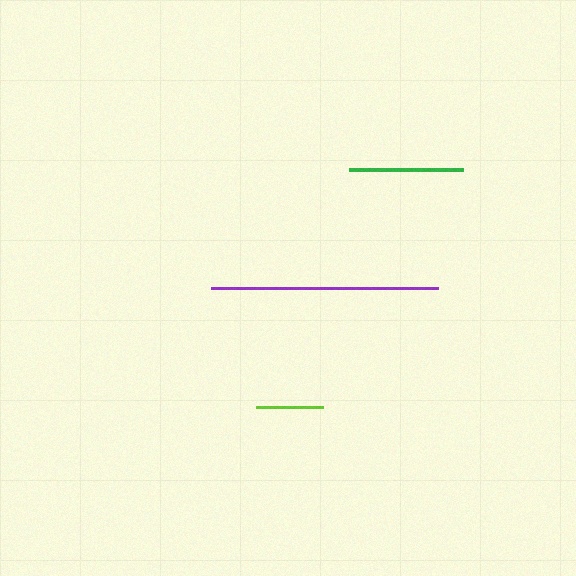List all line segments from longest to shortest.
From longest to shortest: purple, green, lime.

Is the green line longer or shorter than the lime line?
The green line is longer than the lime line.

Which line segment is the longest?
The purple line is the longest at approximately 227 pixels.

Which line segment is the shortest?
The lime line is the shortest at approximately 67 pixels.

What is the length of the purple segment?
The purple segment is approximately 227 pixels long.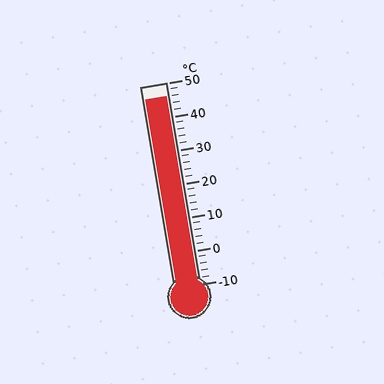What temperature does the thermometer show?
The thermometer shows approximately 46°C.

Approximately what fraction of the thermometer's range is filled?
The thermometer is filled to approximately 95% of its range.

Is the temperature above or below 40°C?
The temperature is above 40°C.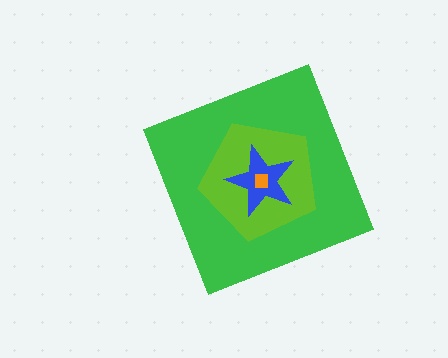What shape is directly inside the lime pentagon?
The blue star.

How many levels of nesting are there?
4.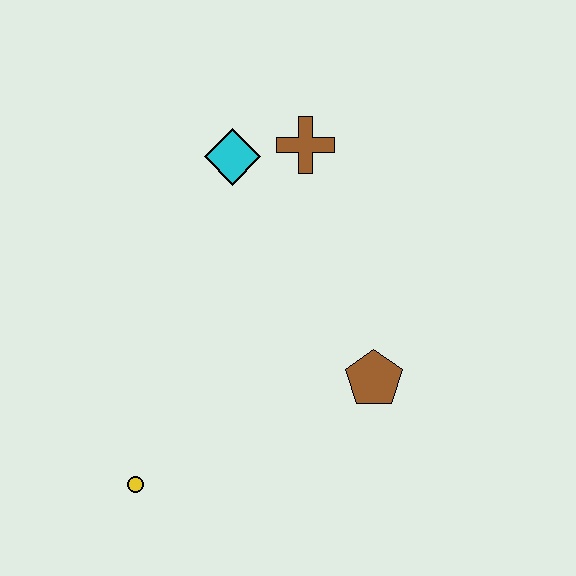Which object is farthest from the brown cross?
The yellow circle is farthest from the brown cross.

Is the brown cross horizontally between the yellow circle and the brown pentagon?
Yes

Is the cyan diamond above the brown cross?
No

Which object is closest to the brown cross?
The cyan diamond is closest to the brown cross.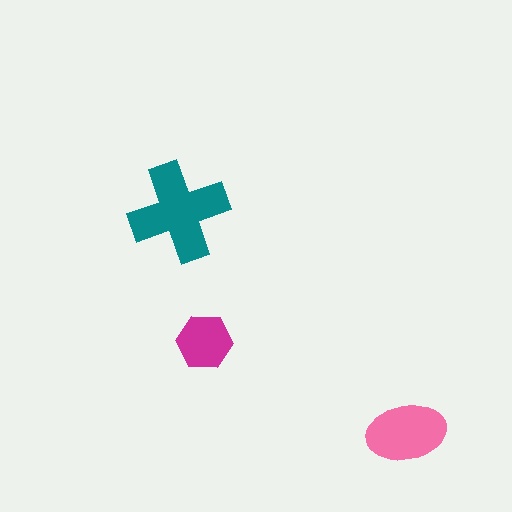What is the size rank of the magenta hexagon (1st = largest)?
3rd.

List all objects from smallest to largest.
The magenta hexagon, the pink ellipse, the teal cross.